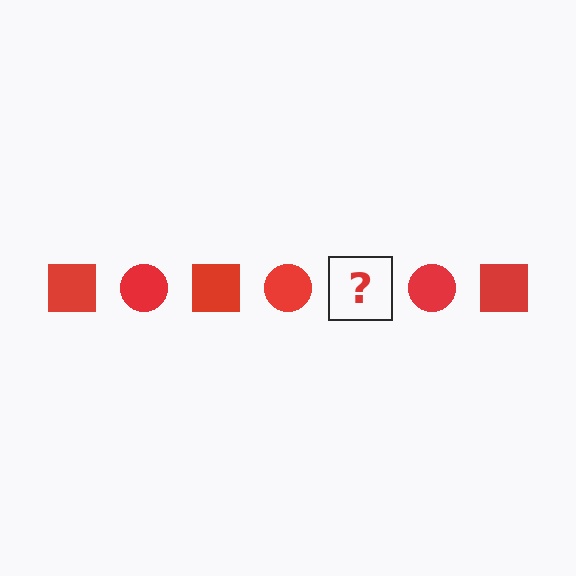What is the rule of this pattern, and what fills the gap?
The rule is that the pattern cycles through square, circle shapes in red. The gap should be filled with a red square.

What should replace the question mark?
The question mark should be replaced with a red square.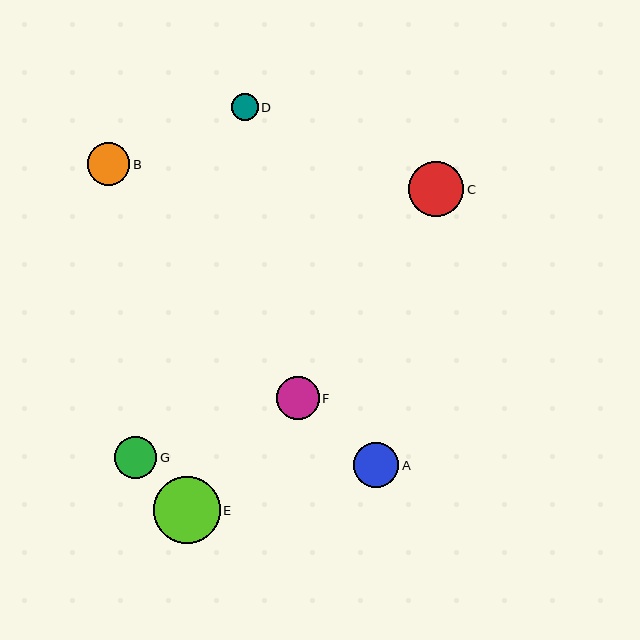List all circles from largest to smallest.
From largest to smallest: E, C, A, F, G, B, D.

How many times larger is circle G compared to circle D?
Circle G is approximately 1.6 times the size of circle D.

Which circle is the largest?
Circle E is the largest with a size of approximately 67 pixels.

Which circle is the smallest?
Circle D is the smallest with a size of approximately 27 pixels.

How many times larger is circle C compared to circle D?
Circle C is approximately 2.1 times the size of circle D.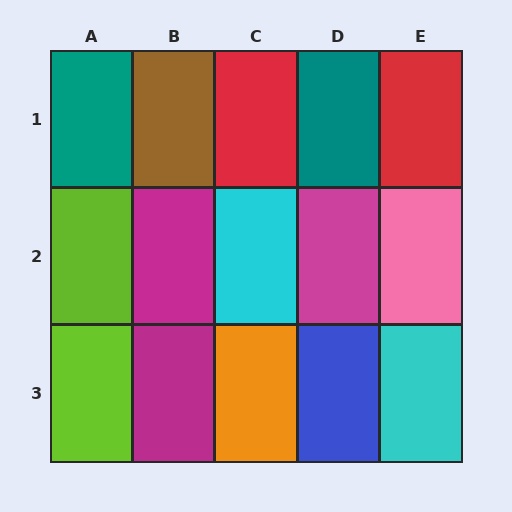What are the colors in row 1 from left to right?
Teal, brown, red, teal, red.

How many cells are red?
2 cells are red.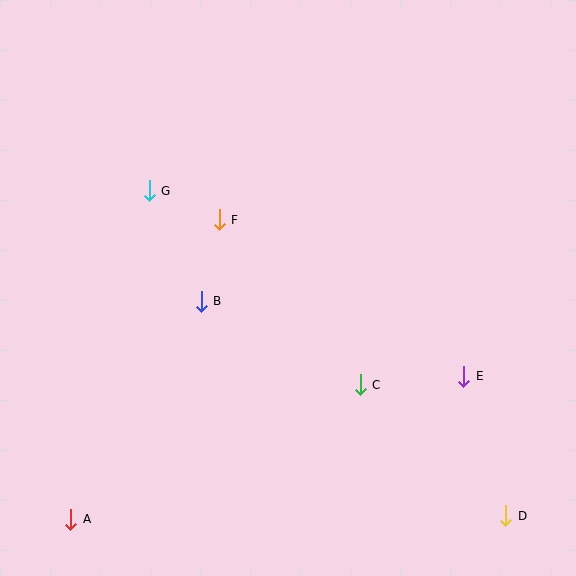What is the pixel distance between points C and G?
The distance between C and G is 287 pixels.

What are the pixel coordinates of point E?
Point E is at (464, 376).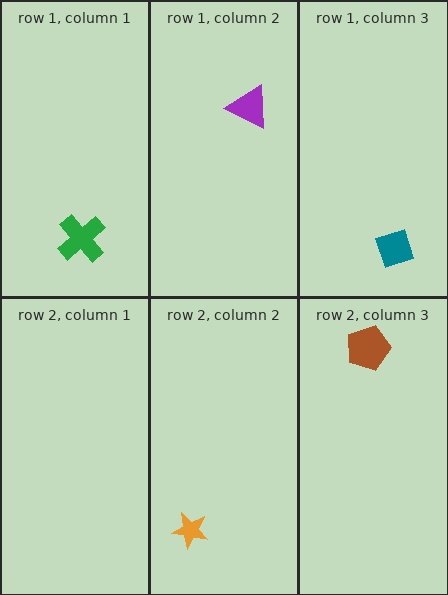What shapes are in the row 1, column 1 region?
The green cross.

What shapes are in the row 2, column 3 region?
The brown pentagon.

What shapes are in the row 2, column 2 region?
The orange star.